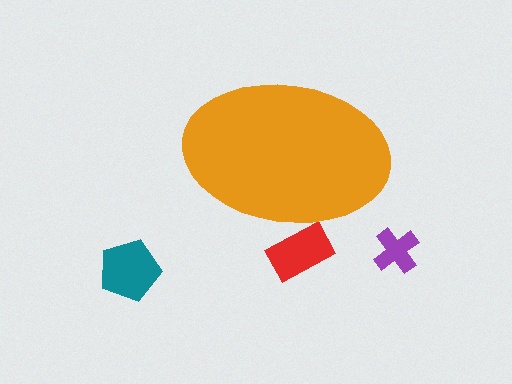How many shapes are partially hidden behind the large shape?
1 shape is partially hidden.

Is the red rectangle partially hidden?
Yes, the red rectangle is partially hidden behind the orange ellipse.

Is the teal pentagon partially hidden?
No, the teal pentagon is fully visible.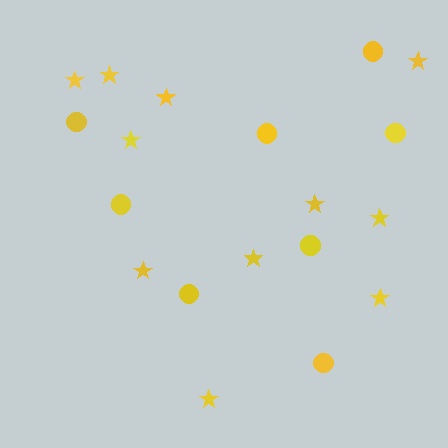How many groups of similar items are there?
There are 2 groups: one group of stars (11) and one group of circles (8).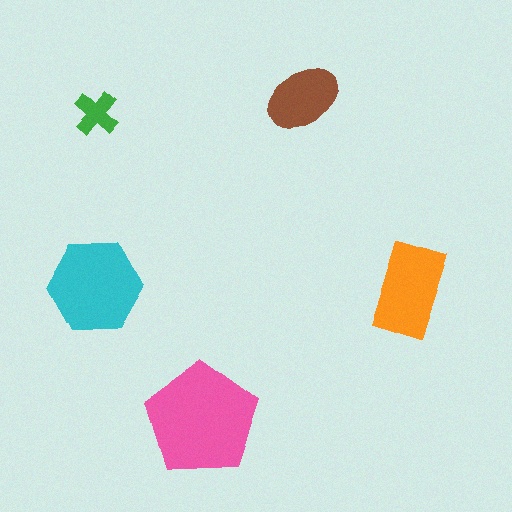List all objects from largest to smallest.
The pink pentagon, the cyan hexagon, the orange rectangle, the brown ellipse, the green cross.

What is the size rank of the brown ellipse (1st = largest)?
4th.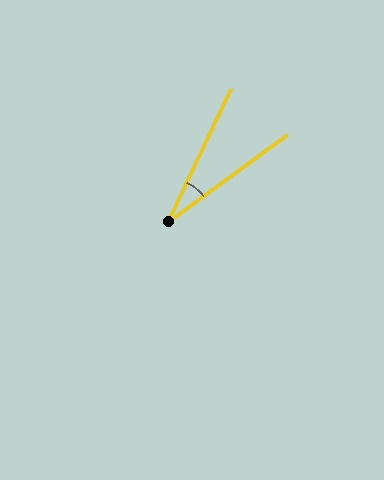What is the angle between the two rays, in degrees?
Approximately 29 degrees.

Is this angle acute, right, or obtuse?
It is acute.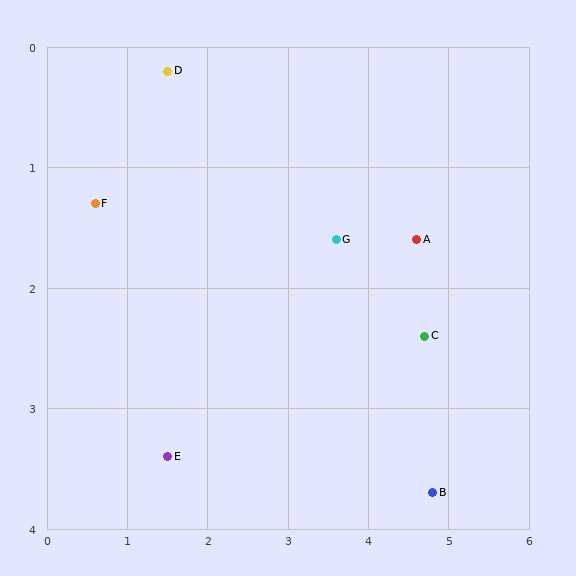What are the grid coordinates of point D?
Point D is at approximately (1.5, 0.2).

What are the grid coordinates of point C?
Point C is at approximately (4.7, 2.4).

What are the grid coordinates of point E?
Point E is at approximately (1.5, 3.4).